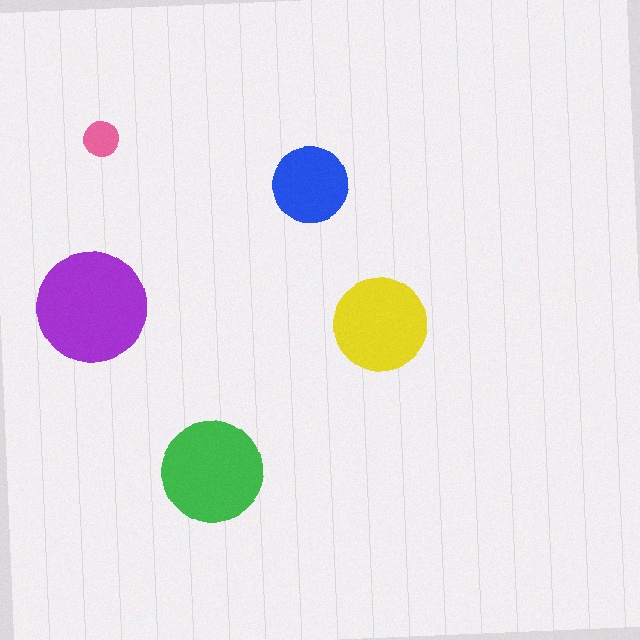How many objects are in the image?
There are 5 objects in the image.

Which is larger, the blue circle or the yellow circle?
The yellow one.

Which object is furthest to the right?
The yellow circle is rightmost.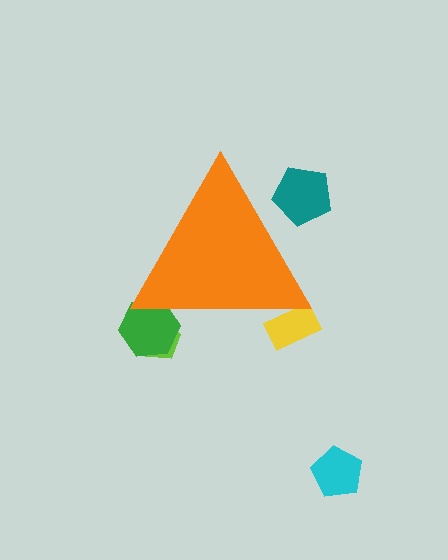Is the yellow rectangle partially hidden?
Yes, the yellow rectangle is partially hidden behind the orange triangle.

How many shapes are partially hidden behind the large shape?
4 shapes are partially hidden.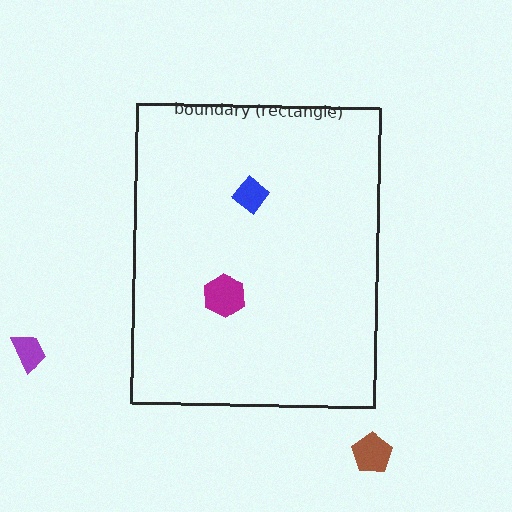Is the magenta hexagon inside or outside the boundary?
Inside.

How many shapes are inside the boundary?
2 inside, 2 outside.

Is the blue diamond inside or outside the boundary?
Inside.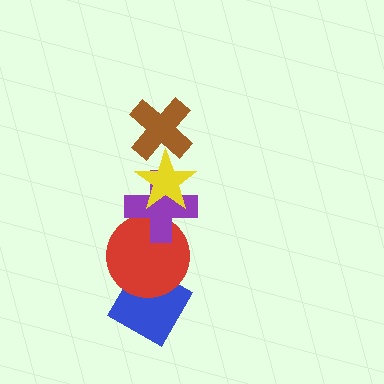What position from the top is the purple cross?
The purple cross is 3rd from the top.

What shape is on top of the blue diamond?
The red circle is on top of the blue diamond.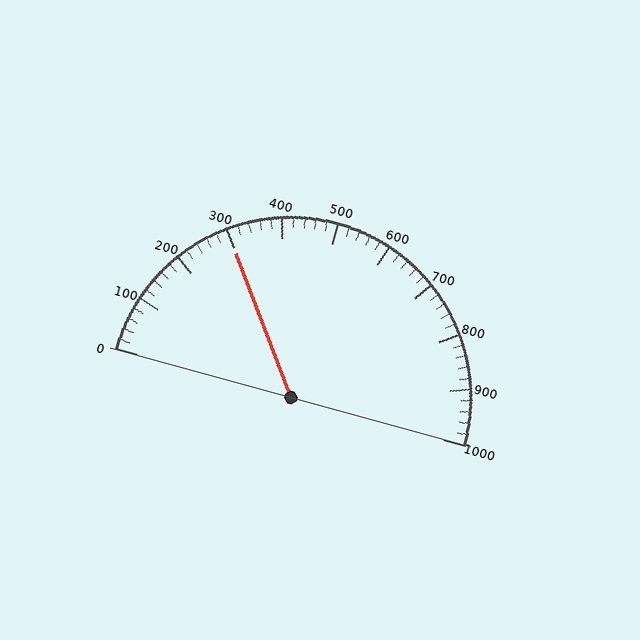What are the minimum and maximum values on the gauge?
The gauge ranges from 0 to 1000.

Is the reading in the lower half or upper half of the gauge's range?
The reading is in the lower half of the range (0 to 1000).